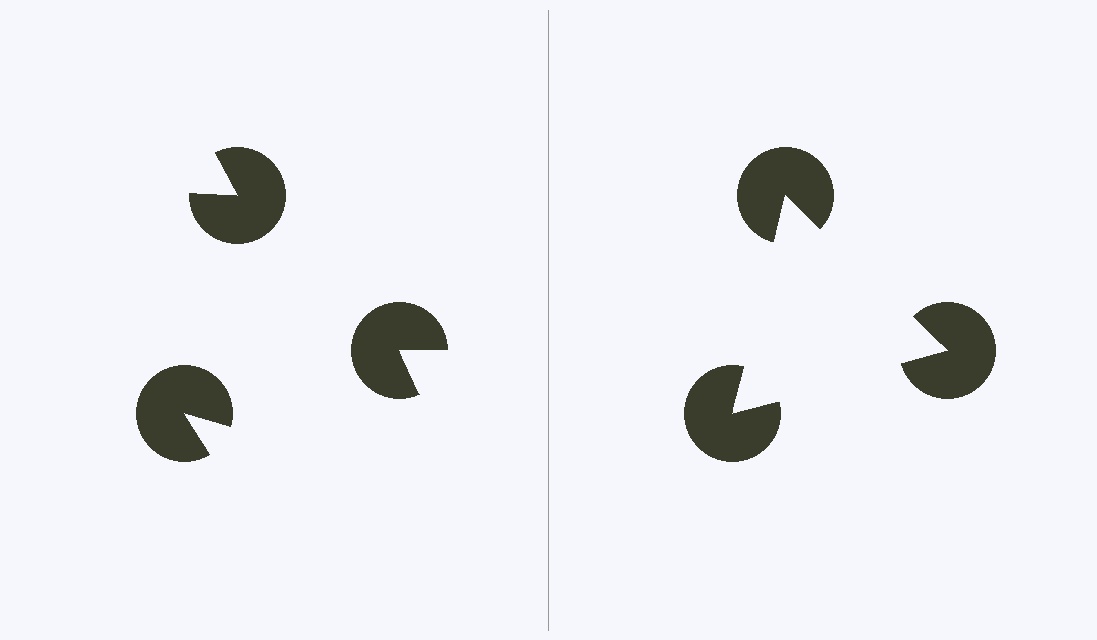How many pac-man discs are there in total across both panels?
6 — 3 on each side.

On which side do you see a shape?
An illusory triangle appears on the right side. On the left side the wedge cuts are rotated, so no coherent shape forms.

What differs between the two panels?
The pac-man discs are positioned identically on both sides; only the wedge orientations differ. On the right they align to a triangle; on the left they are misaligned.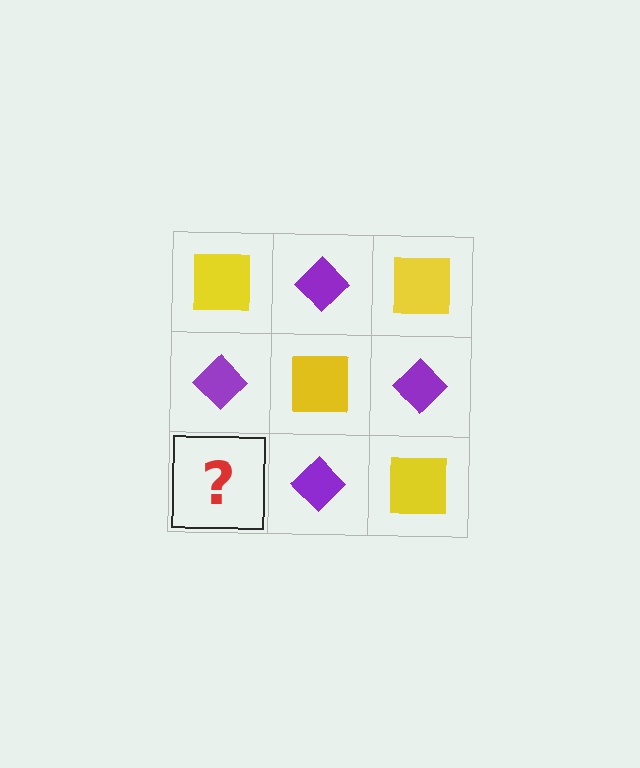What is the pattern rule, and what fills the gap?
The rule is that it alternates yellow square and purple diamond in a checkerboard pattern. The gap should be filled with a yellow square.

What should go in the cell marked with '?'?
The missing cell should contain a yellow square.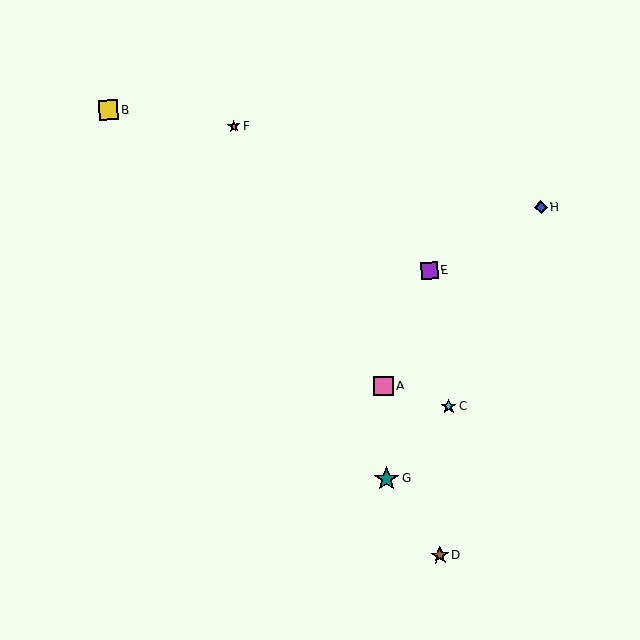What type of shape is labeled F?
Shape F is a pink star.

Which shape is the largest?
The teal star (labeled G) is the largest.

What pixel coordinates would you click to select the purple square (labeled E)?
Click at (429, 271) to select the purple square E.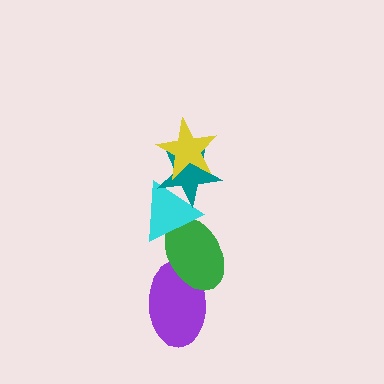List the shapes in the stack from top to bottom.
From top to bottom: the yellow star, the teal star, the cyan triangle, the green ellipse, the purple ellipse.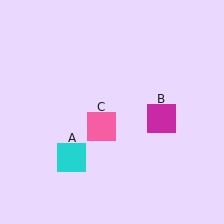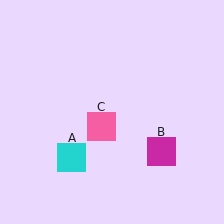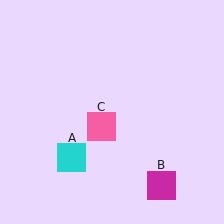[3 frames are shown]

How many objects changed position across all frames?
1 object changed position: magenta square (object B).